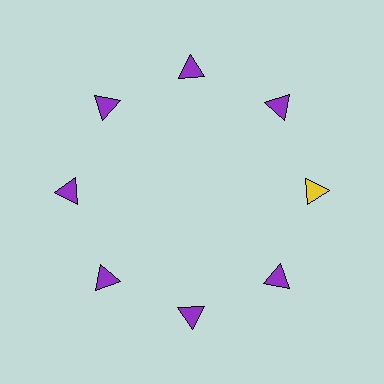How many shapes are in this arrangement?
There are 8 shapes arranged in a ring pattern.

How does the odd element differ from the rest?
It has a different color: yellow instead of purple.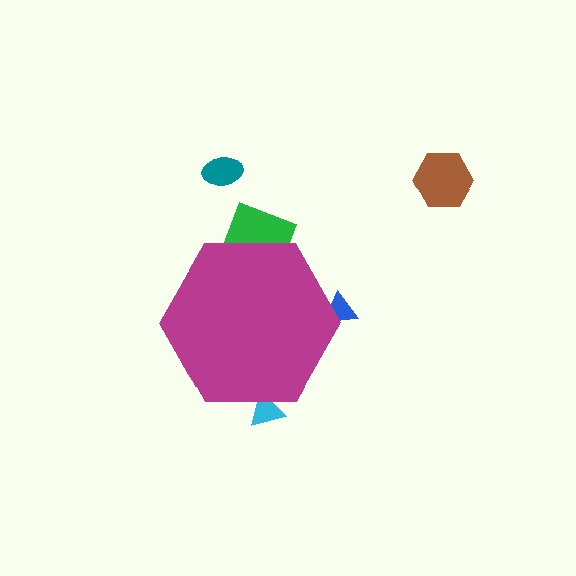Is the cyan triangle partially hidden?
Yes, the cyan triangle is partially hidden behind the magenta hexagon.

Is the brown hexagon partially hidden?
No, the brown hexagon is fully visible.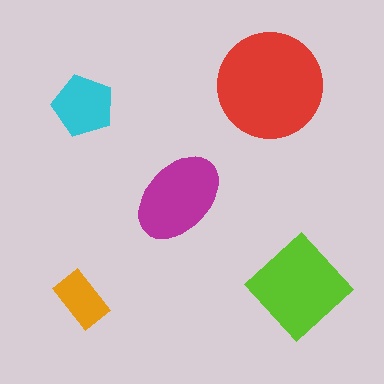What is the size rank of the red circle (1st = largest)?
1st.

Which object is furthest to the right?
The lime diamond is rightmost.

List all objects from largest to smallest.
The red circle, the lime diamond, the magenta ellipse, the cyan pentagon, the orange rectangle.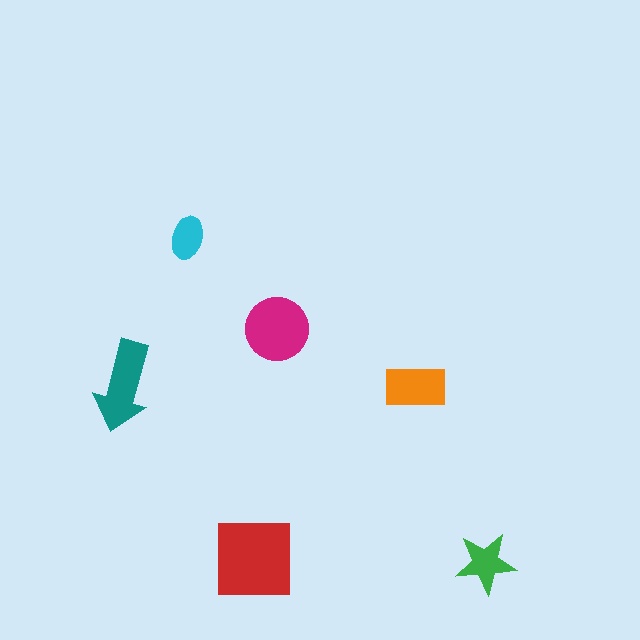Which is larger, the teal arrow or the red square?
The red square.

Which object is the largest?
The red square.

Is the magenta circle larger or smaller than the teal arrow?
Larger.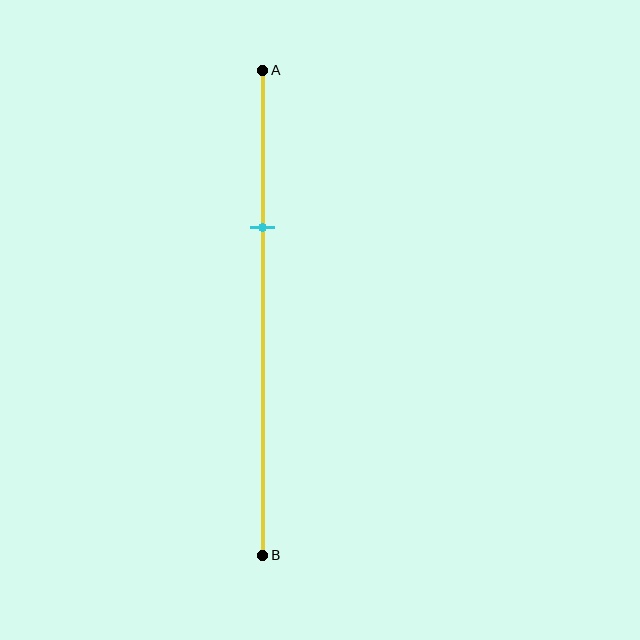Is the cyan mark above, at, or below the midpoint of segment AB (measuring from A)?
The cyan mark is above the midpoint of segment AB.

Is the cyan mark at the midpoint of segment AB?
No, the mark is at about 35% from A, not at the 50% midpoint.